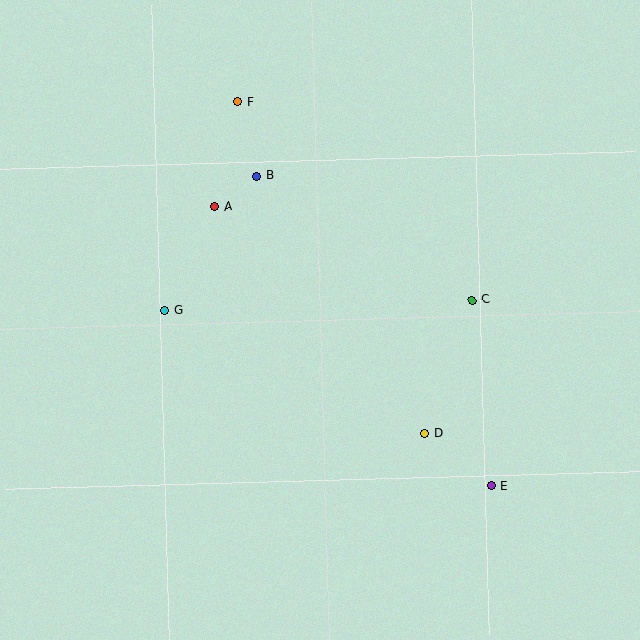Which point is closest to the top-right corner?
Point C is closest to the top-right corner.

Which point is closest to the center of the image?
Point C at (472, 300) is closest to the center.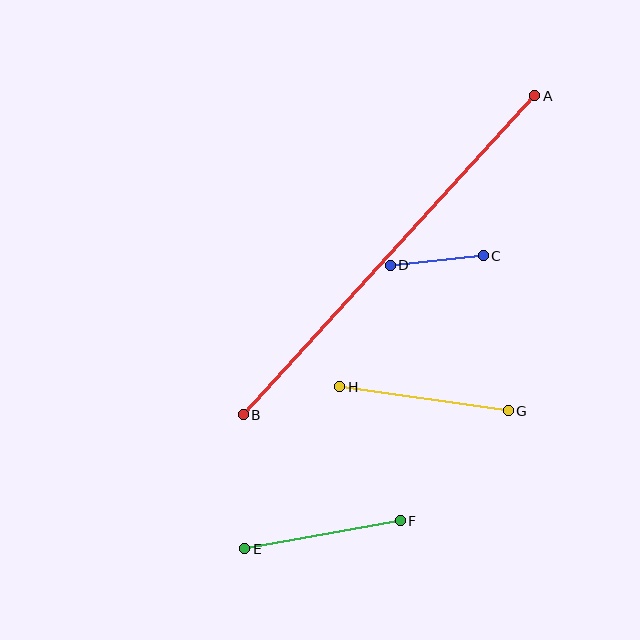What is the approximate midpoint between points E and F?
The midpoint is at approximately (323, 535) pixels.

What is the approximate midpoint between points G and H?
The midpoint is at approximately (424, 399) pixels.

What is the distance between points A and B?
The distance is approximately 432 pixels.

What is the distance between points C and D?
The distance is approximately 94 pixels.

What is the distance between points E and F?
The distance is approximately 158 pixels.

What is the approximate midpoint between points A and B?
The midpoint is at approximately (389, 255) pixels.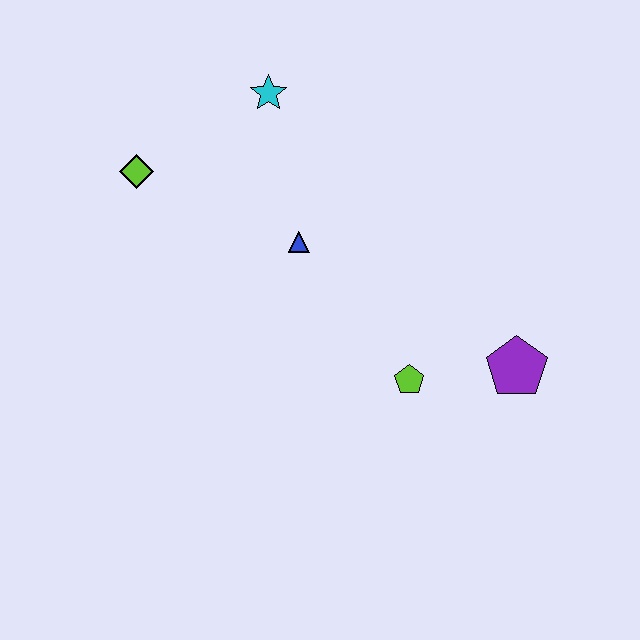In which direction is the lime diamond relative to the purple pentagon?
The lime diamond is to the left of the purple pentagon.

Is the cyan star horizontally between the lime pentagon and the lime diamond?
Yes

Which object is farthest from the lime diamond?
The purple pentagon is farthest from the lime diamond.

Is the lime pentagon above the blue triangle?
No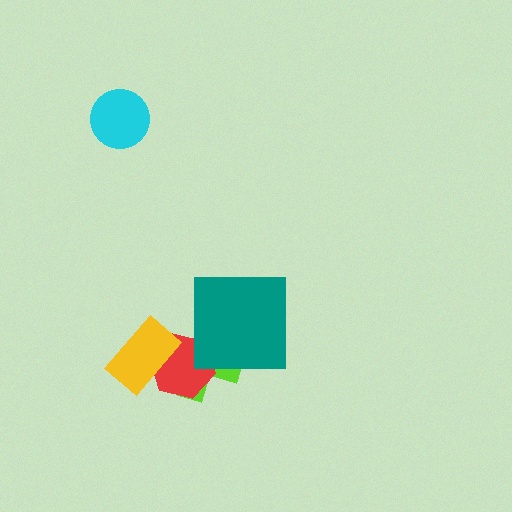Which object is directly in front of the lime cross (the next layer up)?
The red hexagon is directly in front of the lime cross.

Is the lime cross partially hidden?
Yes, it is partially covered by another shape.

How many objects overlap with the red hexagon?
2 objects overlap with the red hexagon.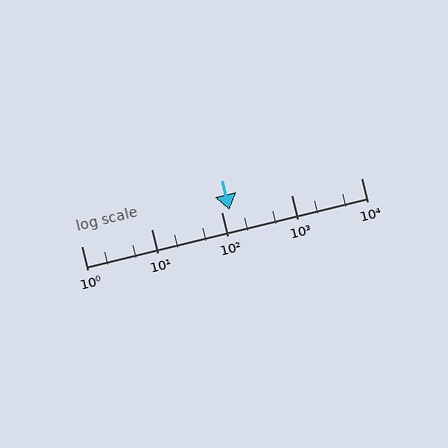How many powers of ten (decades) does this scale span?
The scale spans 4 decades, from 1 to 10000.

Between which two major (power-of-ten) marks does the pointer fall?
The pointer is between 100 and 1000.